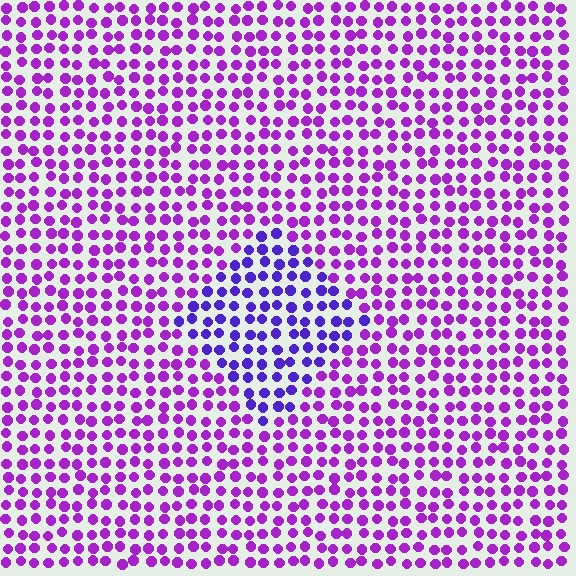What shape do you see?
I see a diamond.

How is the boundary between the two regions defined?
The boundary is defined purely by a slight shift in hue (about 32 degrees). Spacing, size, and orientation are identical on both sides.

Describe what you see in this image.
The image is filled with small purple elements in a uniform arrangement. A diamond-shaped region is visible where the elements are tinted to a slightly different hue, forming a subtle color boundary.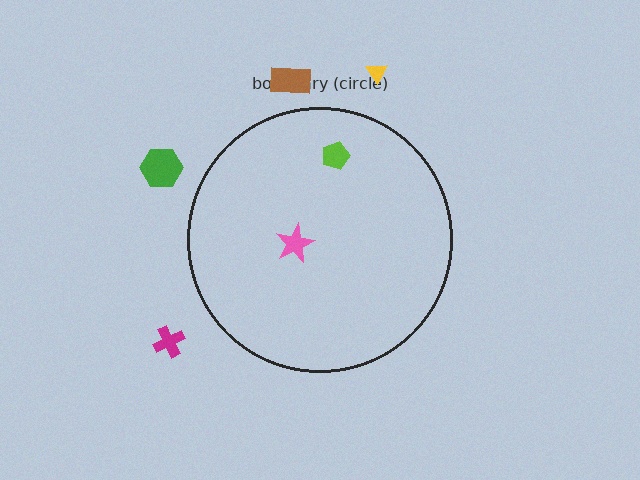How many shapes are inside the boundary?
2 inside, 4 outside.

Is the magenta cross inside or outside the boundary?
Outside.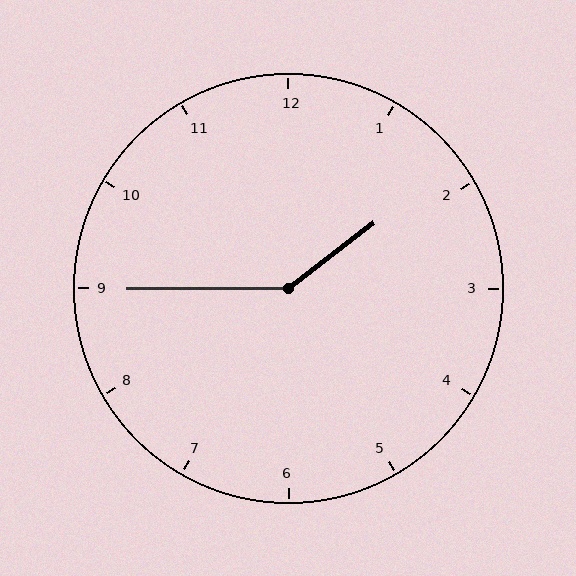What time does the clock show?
1:45.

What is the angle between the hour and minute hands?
Approximately 142 degrees.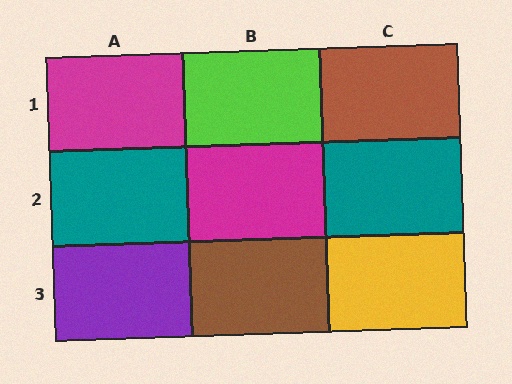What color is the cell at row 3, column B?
Brown.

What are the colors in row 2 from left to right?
Teal, magenta, teal.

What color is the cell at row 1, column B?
Lime.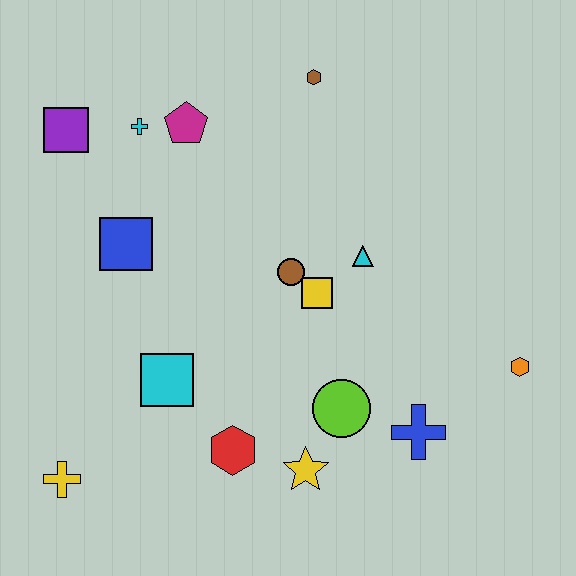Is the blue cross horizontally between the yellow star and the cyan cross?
No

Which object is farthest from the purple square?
The orange hexagon is farthest from the purple square.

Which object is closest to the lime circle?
The yellow star is closest to the lime circle.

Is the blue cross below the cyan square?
Yes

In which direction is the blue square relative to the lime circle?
The blue square is to the left of the lime circle.